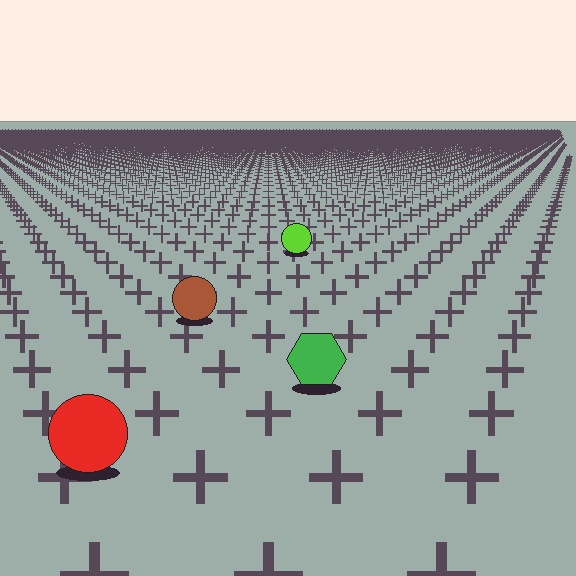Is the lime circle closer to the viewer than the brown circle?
No. The brown circle is closer — you can tell from the texture gradient: the ground texture is coarser near it.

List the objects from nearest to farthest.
From nearest to farthest: the red circle, the green hexagon, the brown circle, the lime circle.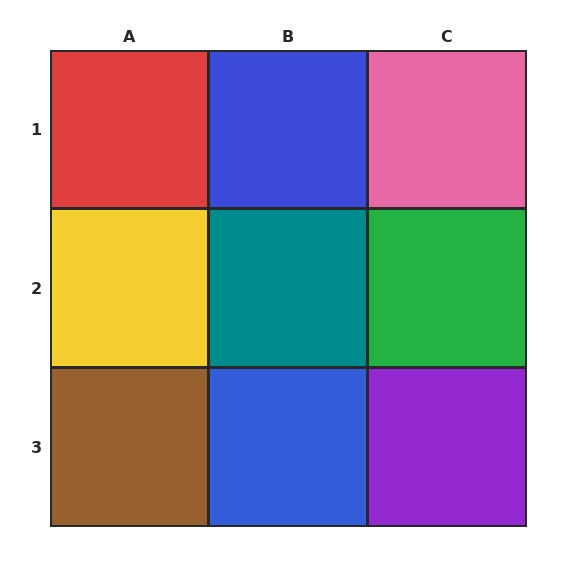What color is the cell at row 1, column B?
Blue.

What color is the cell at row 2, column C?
Green.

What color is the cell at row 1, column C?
Pink.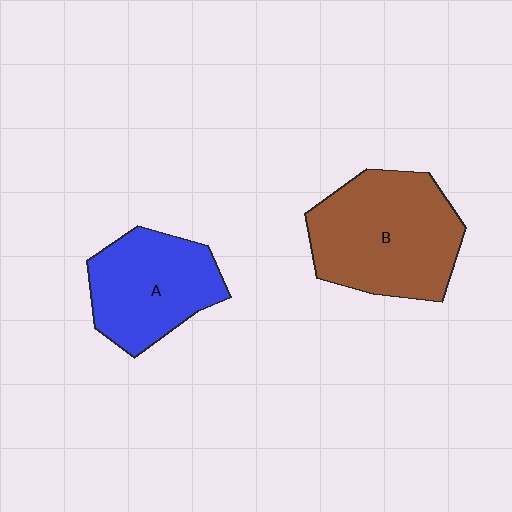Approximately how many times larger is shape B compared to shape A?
Approximately 1.3 times.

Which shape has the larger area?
Shape B (brown).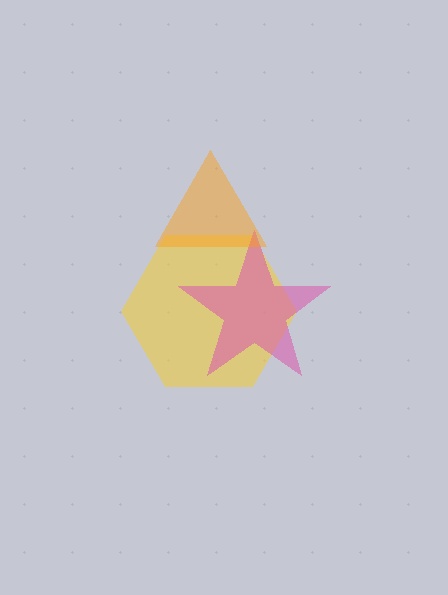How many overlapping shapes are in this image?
There are 3 overlapping shapes in the image.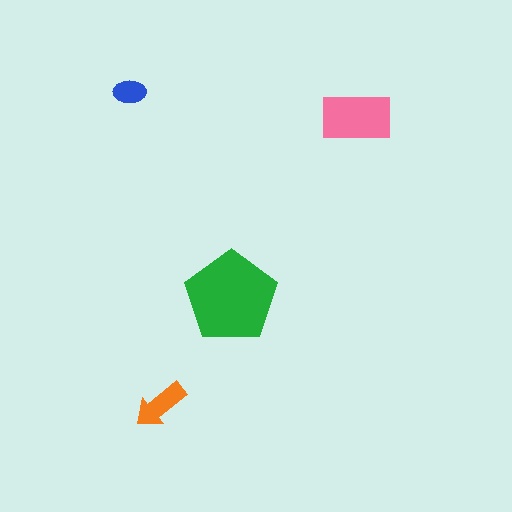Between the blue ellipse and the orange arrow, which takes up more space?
The orange arrow.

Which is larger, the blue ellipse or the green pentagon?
The green pentagon.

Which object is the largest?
The green pentagon.